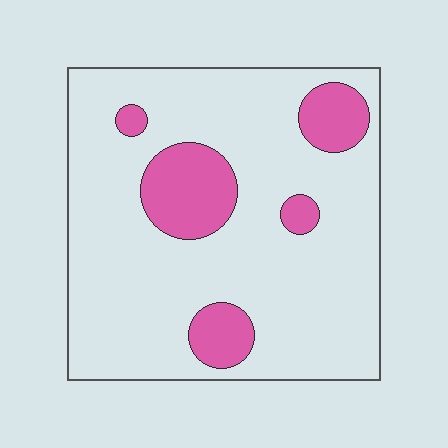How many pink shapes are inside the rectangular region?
5.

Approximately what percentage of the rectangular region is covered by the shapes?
Approximately 15%.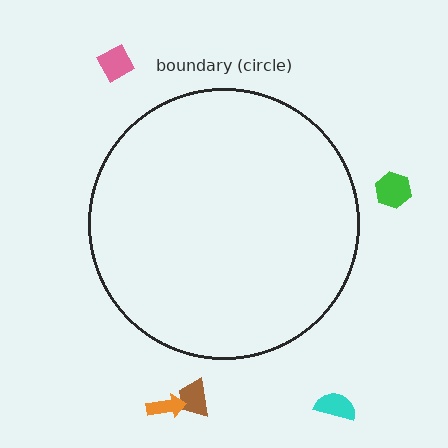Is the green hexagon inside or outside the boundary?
Outside.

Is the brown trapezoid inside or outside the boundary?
Outside.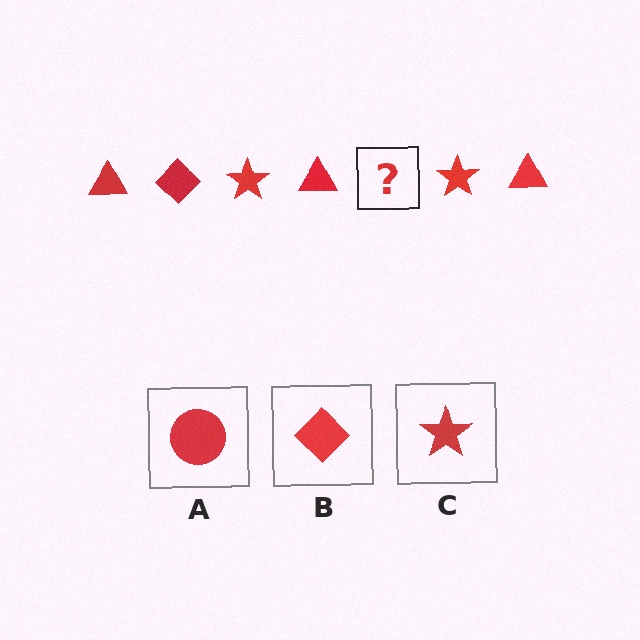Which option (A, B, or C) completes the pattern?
B.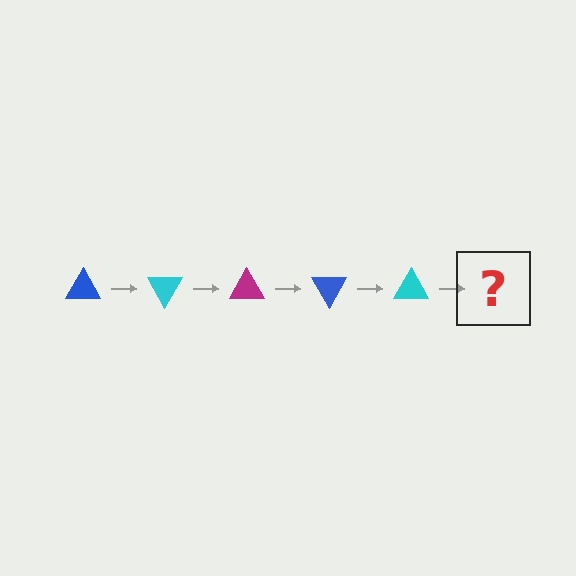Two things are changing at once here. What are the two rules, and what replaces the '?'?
The two rules are that it rotates 60 degrees each step and the color cycles through blue, cyan, and magenta. The '?' should be a magenta triangle, rotated 300 degrees from the start.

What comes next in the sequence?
The next element should be a magenta triangle, rotated 300 degrees from the start.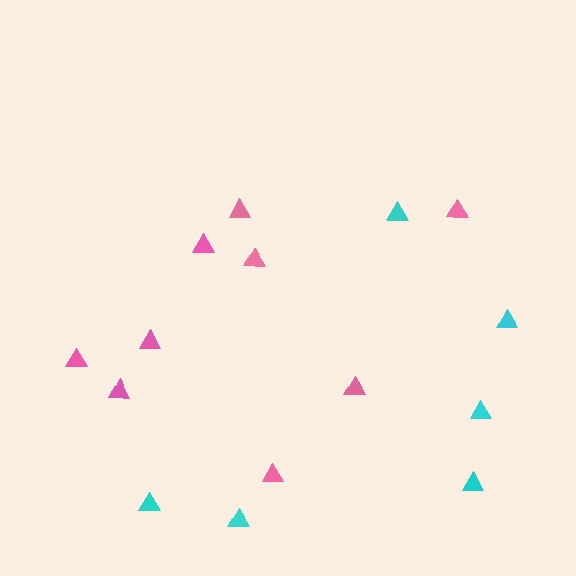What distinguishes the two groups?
There are 2 groups: one group of cyan triangles (6) and one group of pink triangles (9).